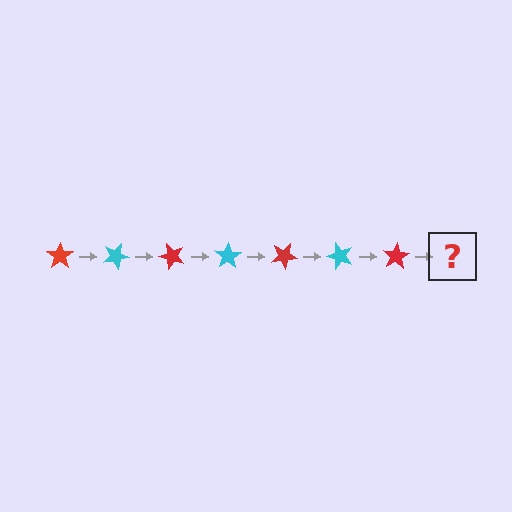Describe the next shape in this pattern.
It should be a cyan star, rotated 175 degrees from the start.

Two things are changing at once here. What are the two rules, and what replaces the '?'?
The two rules are that it rotates 25 degrees each step and the color cycles through red and cyan. The '?' should be a cyan star, rotated 175 degrees from the start.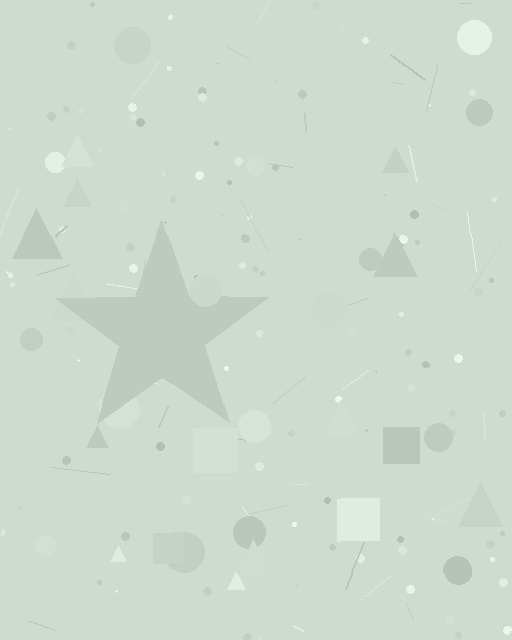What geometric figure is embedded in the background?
A star is embedded in the background.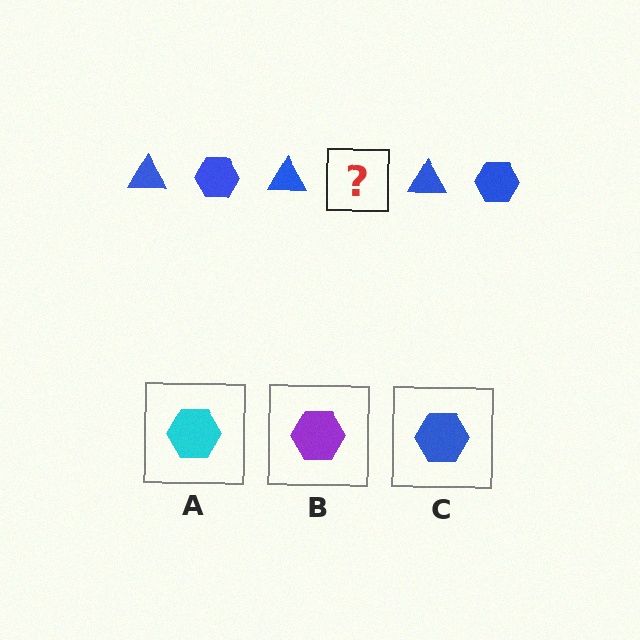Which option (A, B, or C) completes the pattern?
C.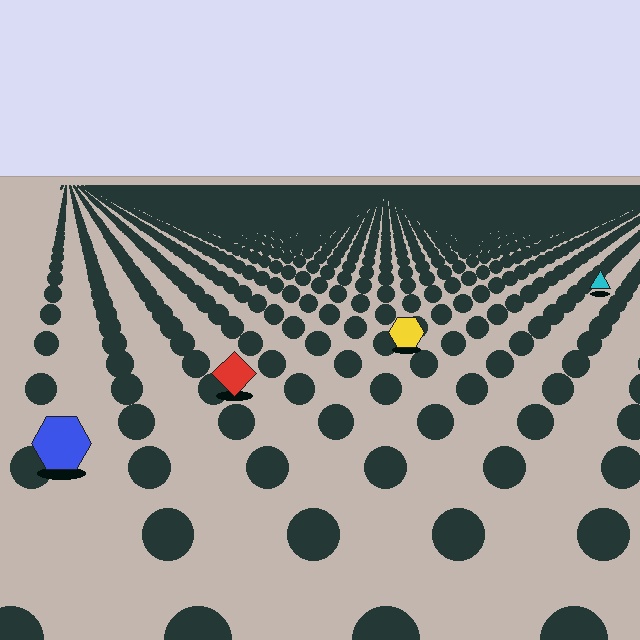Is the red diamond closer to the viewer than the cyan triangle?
Yes. The red diamond is closer — you can tell from the texture gradient: the ground texture is coarser near it.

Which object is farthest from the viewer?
The cyan triangle is farthest from the viewer. It appears smaller and the ground texture around it is denser.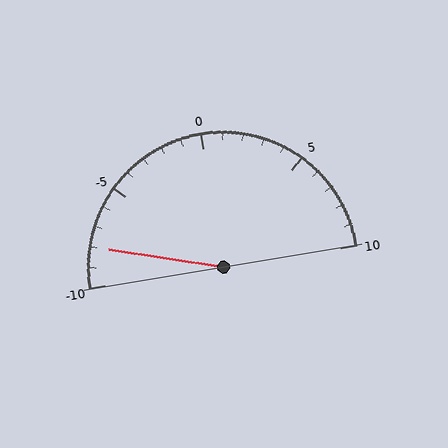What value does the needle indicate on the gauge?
The needle indicates approximately -8.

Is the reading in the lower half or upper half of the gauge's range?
The reading is in the lower half of the range (-10 to 10).